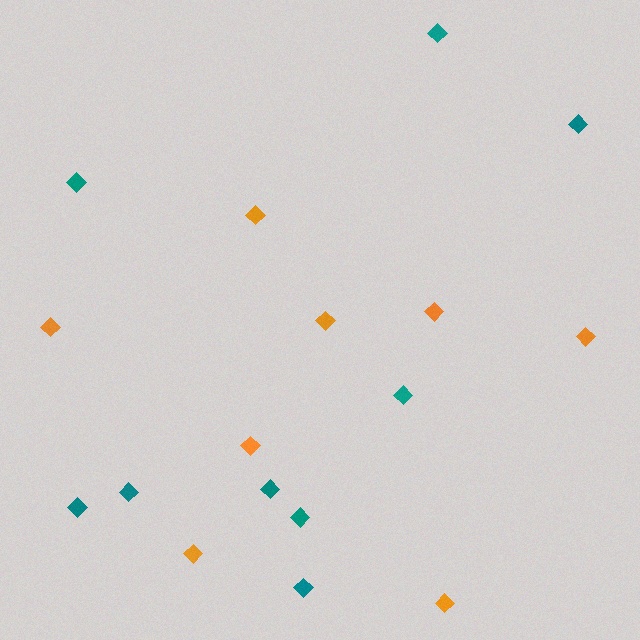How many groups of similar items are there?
There are 2 groups: one group of teal diamonds (9) and one group of orange diamonds (8).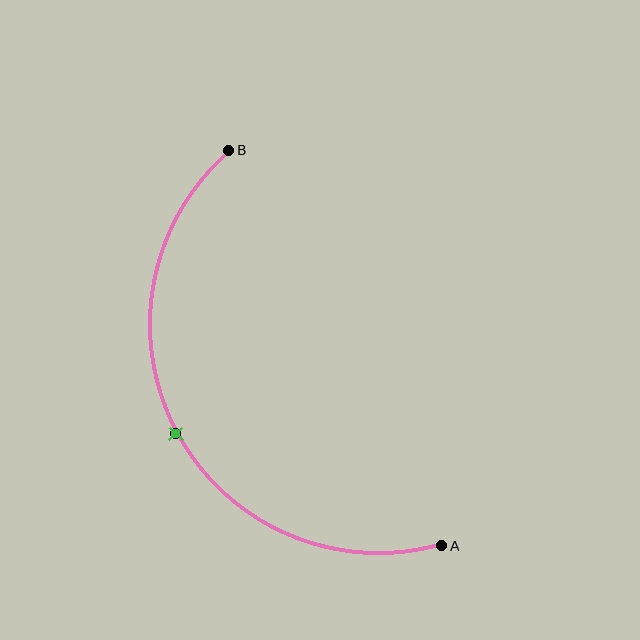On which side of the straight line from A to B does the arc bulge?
The arc bulges to the left of the straight line connecting A and B.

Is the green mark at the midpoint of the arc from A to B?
Yes. The green mark lies on the arc at equal arc-length from both A and B — it is the arc midpoint.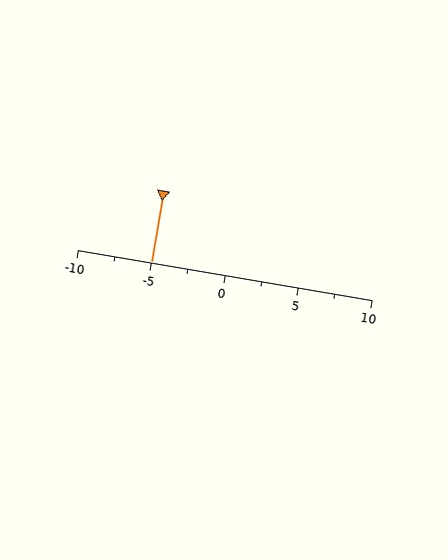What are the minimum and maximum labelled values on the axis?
The axis runs from -10 to 10.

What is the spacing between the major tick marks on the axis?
The major ticks are spaced 5 apart.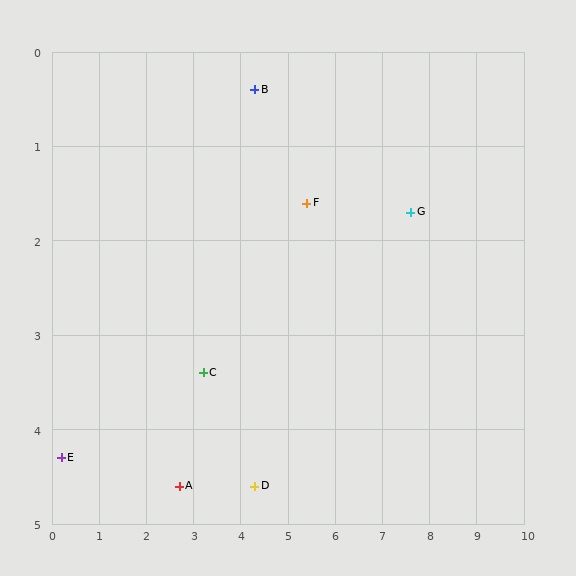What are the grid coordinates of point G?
Point G is at approximately (7.6, 1.7).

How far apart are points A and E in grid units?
Points A and E are about 2.5 grid units apart.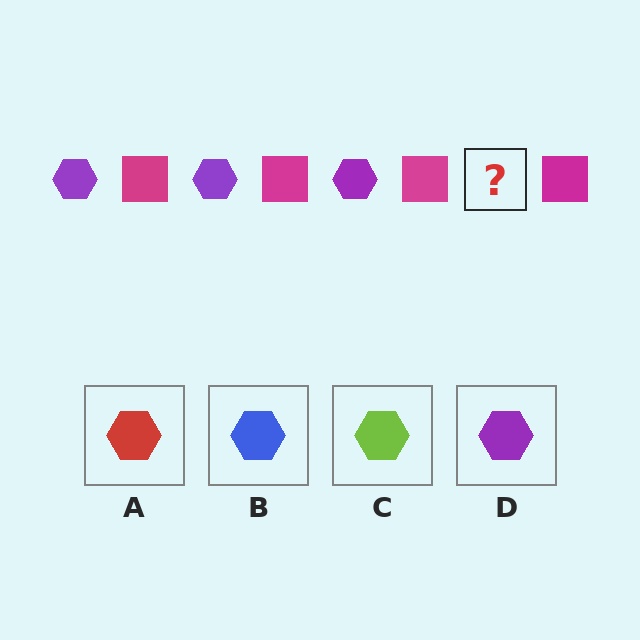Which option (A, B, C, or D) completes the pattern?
D.